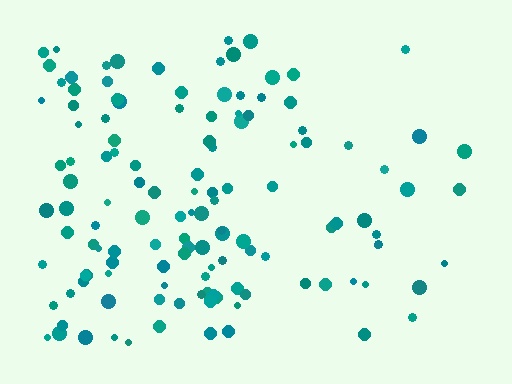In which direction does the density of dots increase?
From right to left, with the left side densest.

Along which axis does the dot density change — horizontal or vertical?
Horizontal.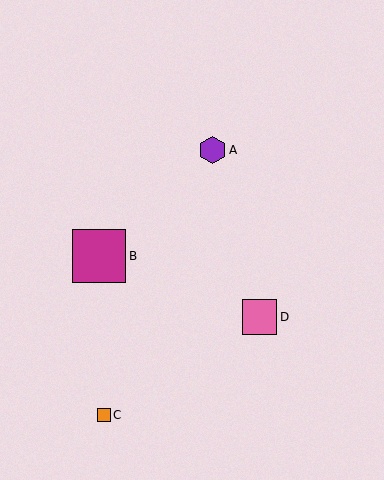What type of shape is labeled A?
Shape A is a purple hexagon.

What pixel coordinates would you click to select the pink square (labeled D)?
Click at (259, 317) to select the pink square D.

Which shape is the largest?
The magenta square (labeled B) is the largest.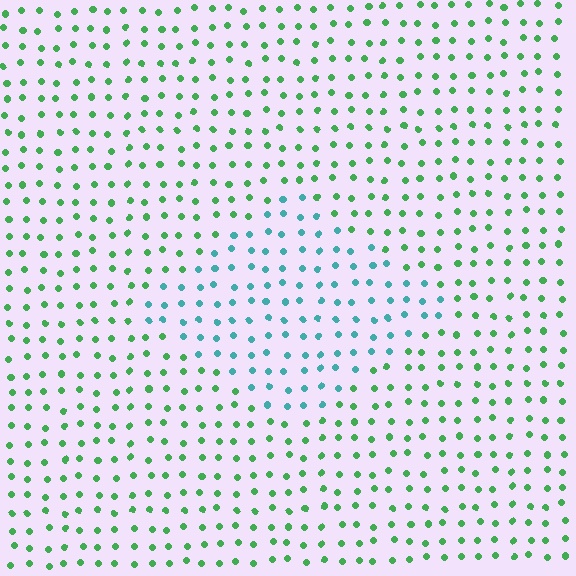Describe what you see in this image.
The image is filled with small green elements in a uniform arrangement. A diamond-shaped region is visible where the elements are tinted to a slightly different hue, forming a subtle color boundary.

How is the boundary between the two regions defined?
The boundary is defined purely by a slight shift in hue (about 49 degrees). Spacing, size, and orientation are identical on both sides.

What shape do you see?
I see a diamond.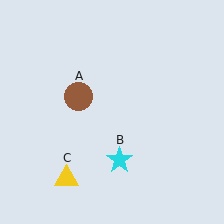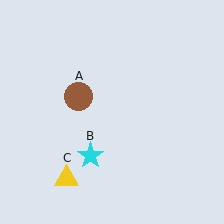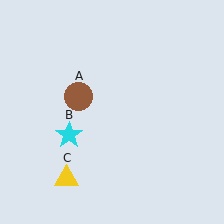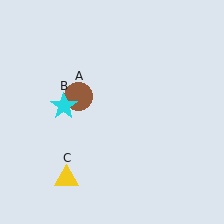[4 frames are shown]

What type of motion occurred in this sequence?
The cyan star (object B) rotated clockwise around the center of the scene.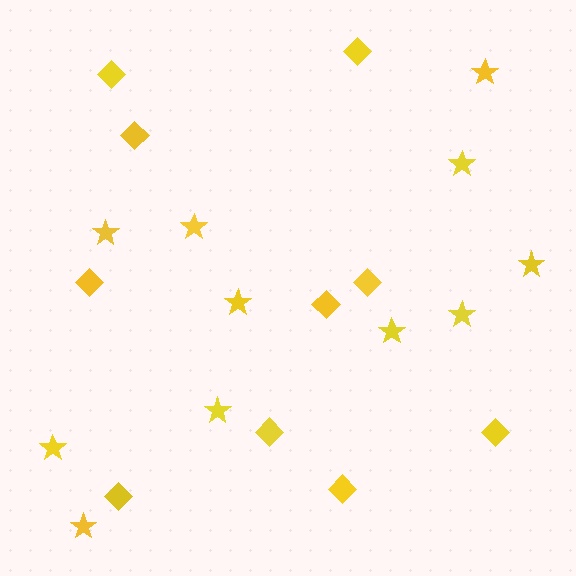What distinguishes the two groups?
There are 2 groups: one group of diamonds (10) and one group of stars (11).